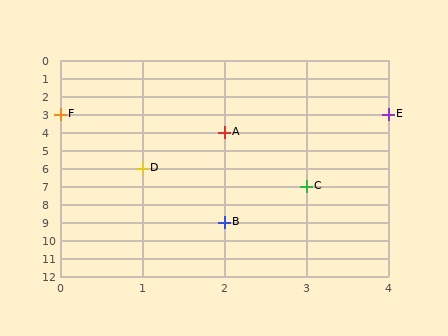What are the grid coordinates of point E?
Point E is at grid coordinates (4, 3).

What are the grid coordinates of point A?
Point A is at grid coordinates (2, 4).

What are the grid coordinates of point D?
Point D is at grid coordinates (1, 6).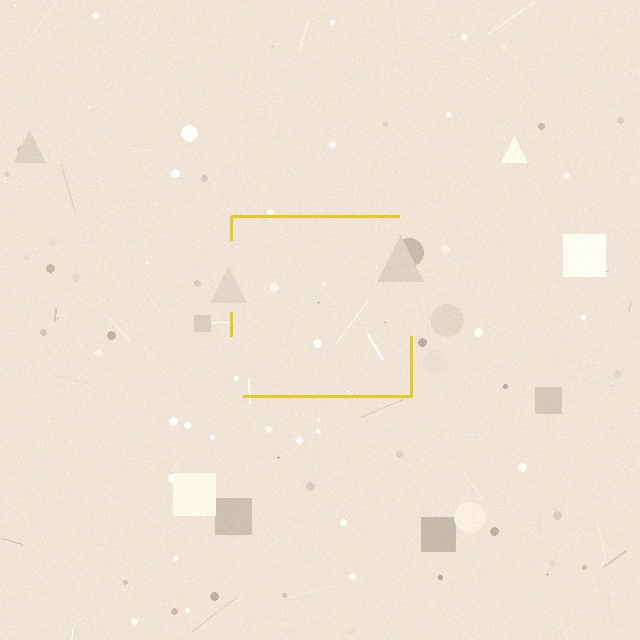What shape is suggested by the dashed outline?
The dashed outline suggests a square.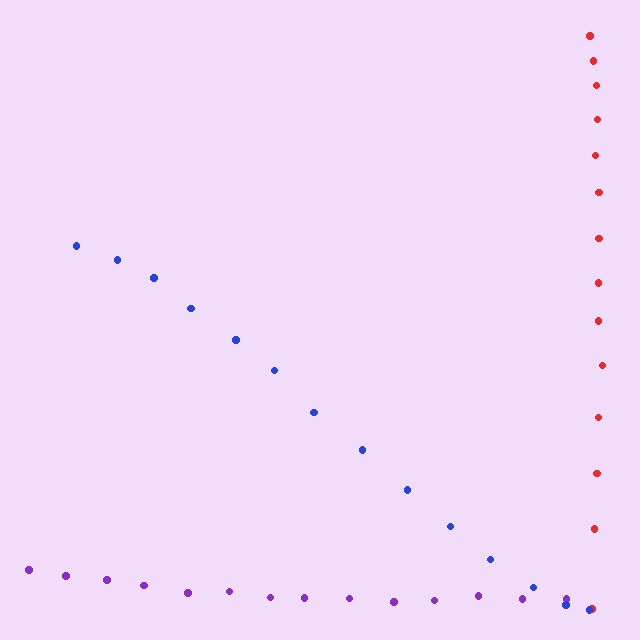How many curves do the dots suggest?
There are 3 distinct paths.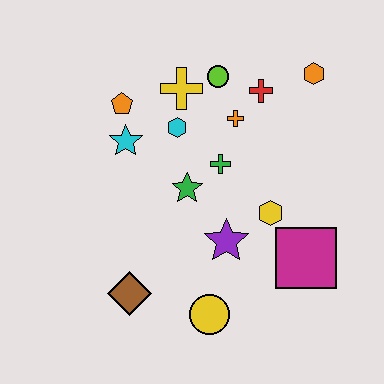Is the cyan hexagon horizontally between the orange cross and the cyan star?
Yes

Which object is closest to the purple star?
The yellow hexagon is closest to the purple star.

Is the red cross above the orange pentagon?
Yes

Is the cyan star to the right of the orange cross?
No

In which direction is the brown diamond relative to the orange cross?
The brown diamond is below the orange cross.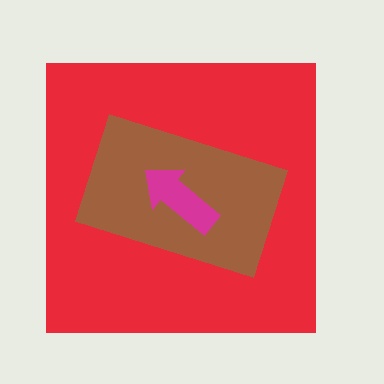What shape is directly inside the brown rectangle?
The magenta arrow.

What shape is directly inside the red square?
The brown rectangle.